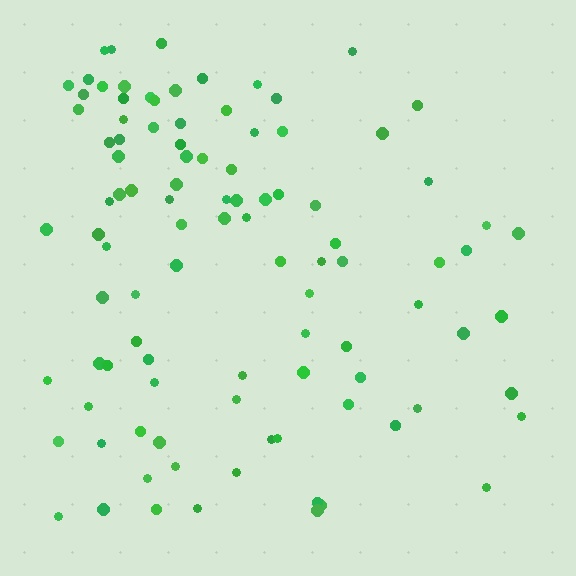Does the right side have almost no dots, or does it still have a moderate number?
Still a moderate number, just noticeably fewer than the left.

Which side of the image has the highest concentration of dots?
The left.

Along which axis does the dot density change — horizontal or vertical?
Horizontal.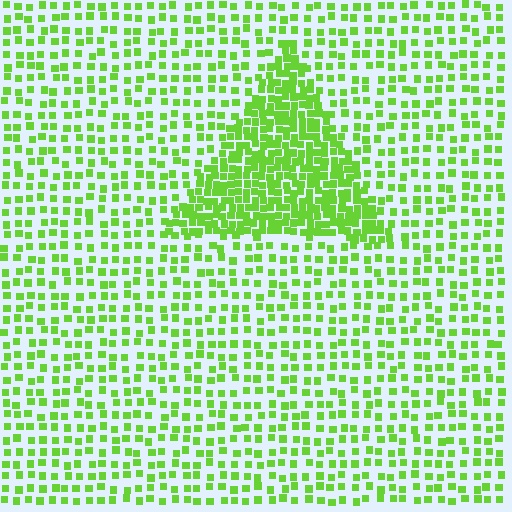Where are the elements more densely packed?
The elements are more densely packed inside the triangle boundary.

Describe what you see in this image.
The image contains small lime elements arranged at two different densities. A triangle-shaped region is visible where the elements are more densely packed than the surrounding area.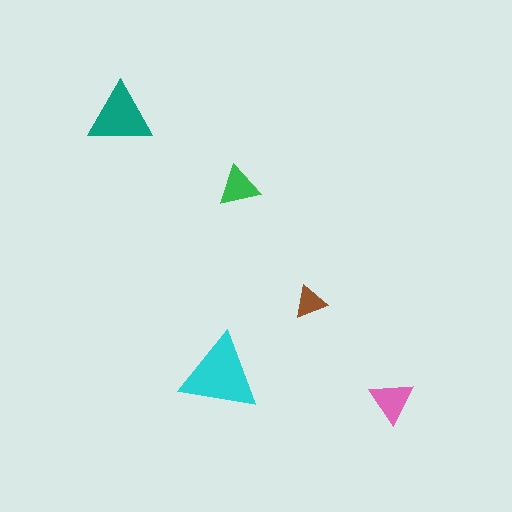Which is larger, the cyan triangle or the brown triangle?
The cyan one.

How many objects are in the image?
There are 5 objects in the image.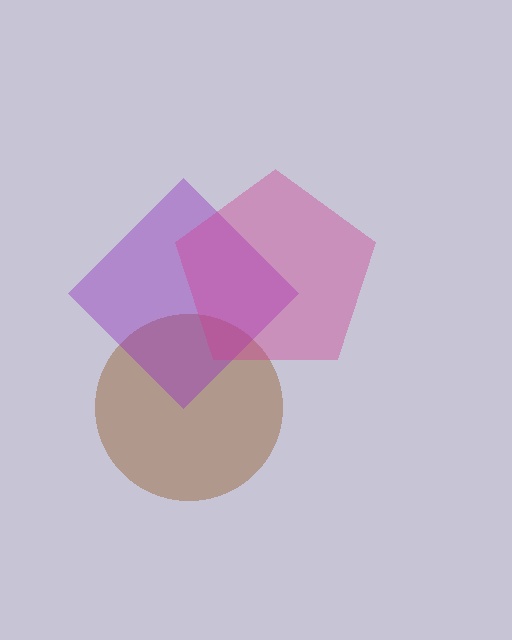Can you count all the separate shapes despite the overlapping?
Yes, there are 3 separate shapes.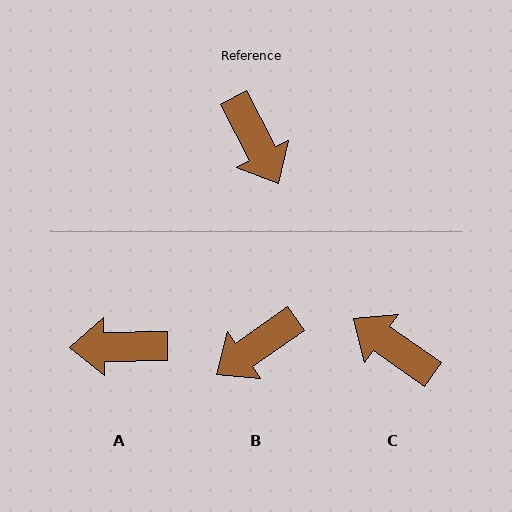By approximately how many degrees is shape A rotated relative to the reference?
Approximately 117 degrees clockwise.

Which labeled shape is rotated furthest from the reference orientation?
C, about 152 degrees away.